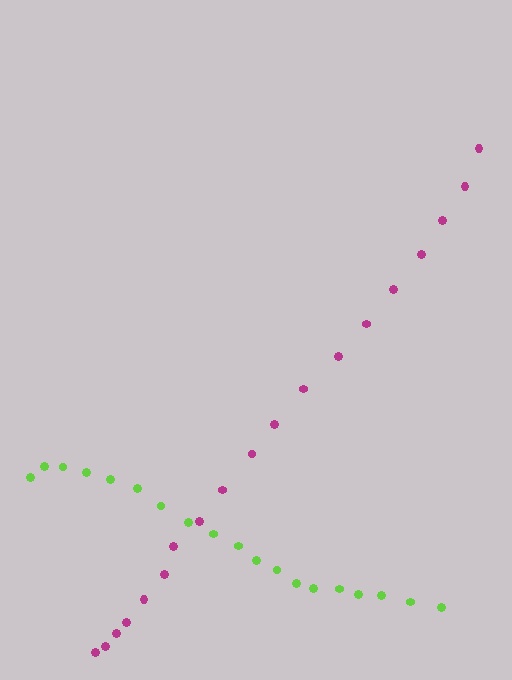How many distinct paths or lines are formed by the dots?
There are 2 distinct paths.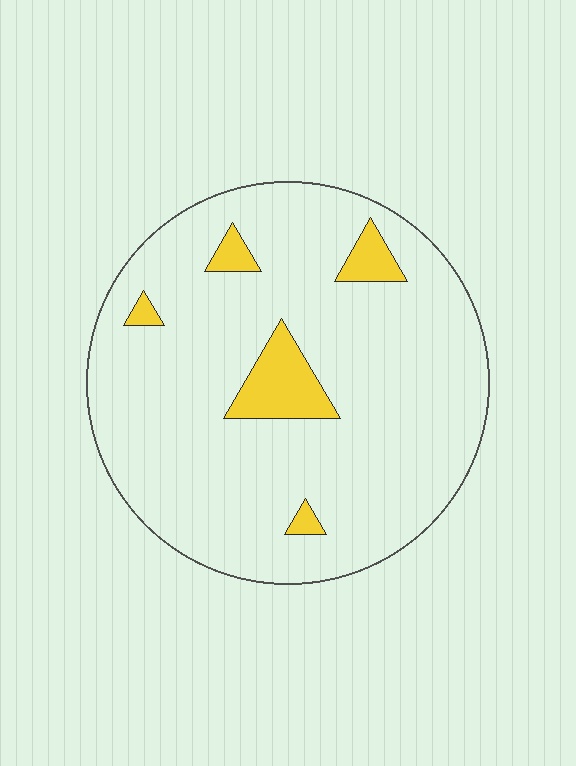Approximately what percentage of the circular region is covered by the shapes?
Approximately 10%.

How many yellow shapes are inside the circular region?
5.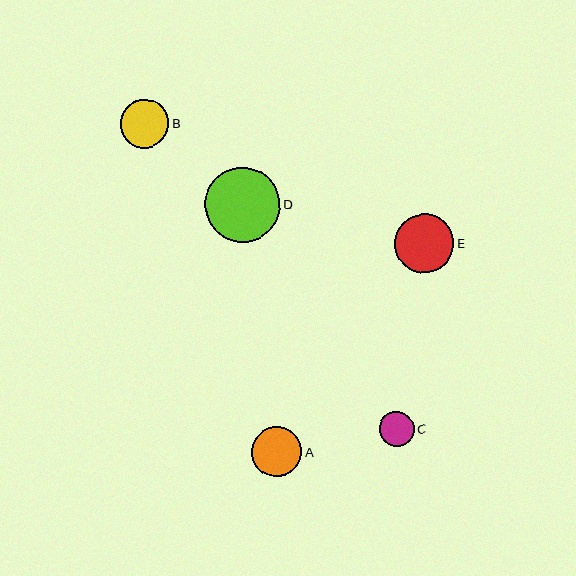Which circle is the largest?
Circle D is the largest with a size of approximately 75 pixels.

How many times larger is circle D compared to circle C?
Circle D is approximately 2.2 times the size of circle C.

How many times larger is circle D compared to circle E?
Circle D is approximately 1.3 times the size of circle E.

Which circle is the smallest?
Circle C is the smallest with a size of approximately 34 pixels.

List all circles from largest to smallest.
From largest to smallest: D, E, A, B, C.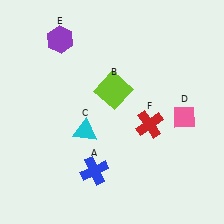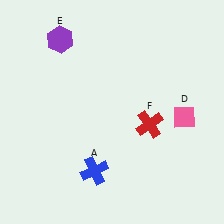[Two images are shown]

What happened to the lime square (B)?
The lime square (B) was removed in Image 2. It was in the top-right area of Image 1.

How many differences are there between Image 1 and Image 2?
There are 2 differences between the two images.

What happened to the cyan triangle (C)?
The cyan triangle (C) was removed in Image 2. It was in the bottom-left area of Image 1.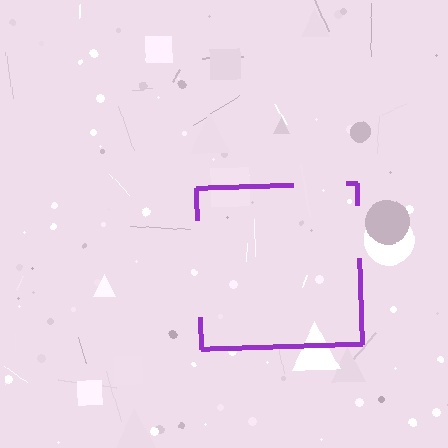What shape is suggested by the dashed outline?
The dashed outline suggests a square.